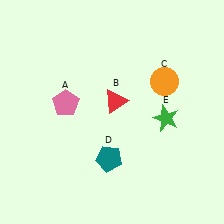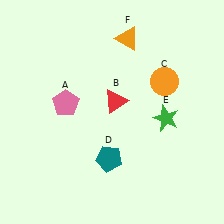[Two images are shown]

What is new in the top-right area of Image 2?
An orange triangle (F) was added in the top-right area of Image 2.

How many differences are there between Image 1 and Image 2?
There is 1 difference between the two images.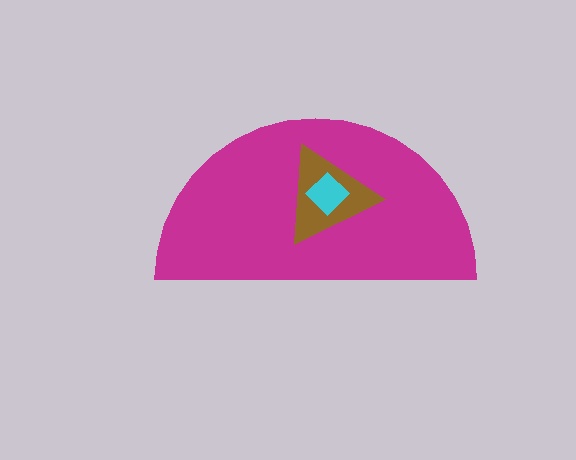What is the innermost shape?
The cyan diamond.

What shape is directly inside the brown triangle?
The cyan diamond.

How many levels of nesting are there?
3.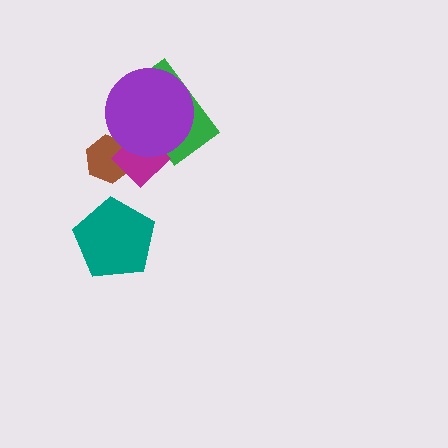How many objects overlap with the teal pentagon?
0 objects overlap with the teal pentagon.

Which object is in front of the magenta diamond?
The purple circle is in front of the magenta diamond.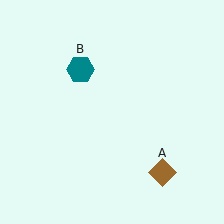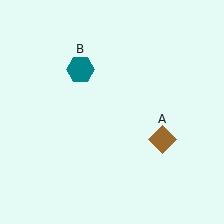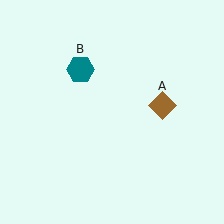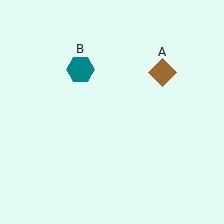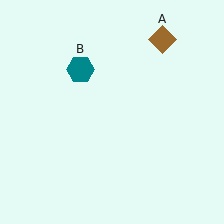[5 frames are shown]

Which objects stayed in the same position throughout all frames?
Teal hexagon (object B) remained stationary.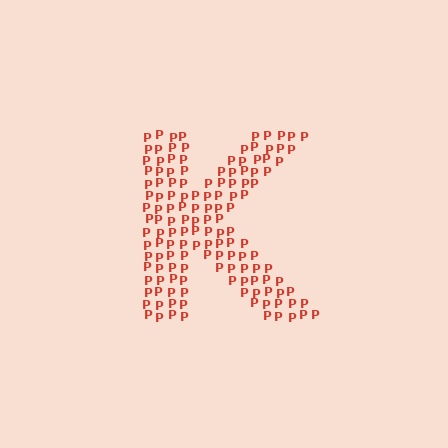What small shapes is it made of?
It is made of small letter P's.